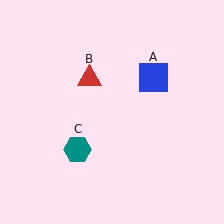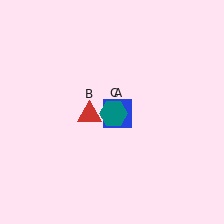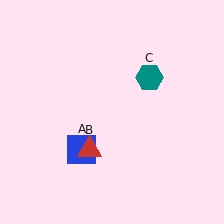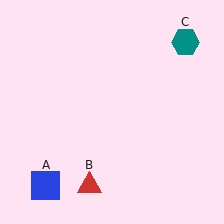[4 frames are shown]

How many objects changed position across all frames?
3 objects changed position: blue square (object A), red triangle (object B), teal hexagon (object C).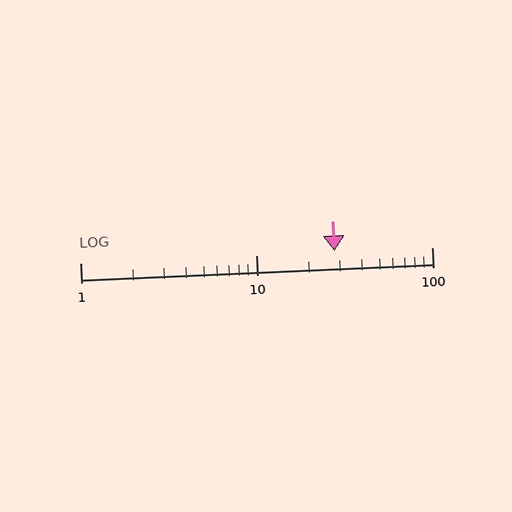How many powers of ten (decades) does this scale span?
The scale spans 2 decades, from 1 to 100.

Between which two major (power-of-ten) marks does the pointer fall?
The pointer is between 10 and 100.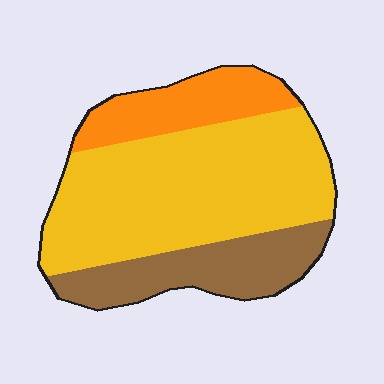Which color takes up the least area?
Orange, at roughly 20%.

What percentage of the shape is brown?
Brown covers about 25% of the shape.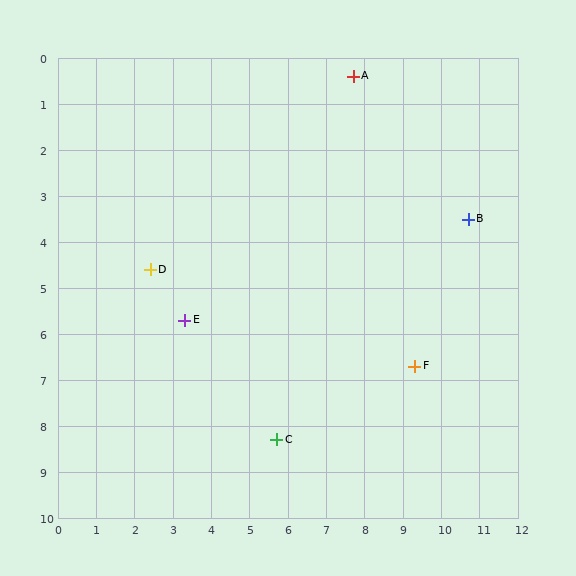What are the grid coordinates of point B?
Point B is at approximately (10.7, 3.5).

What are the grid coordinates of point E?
Point E is at approximately (3.3, 5.7).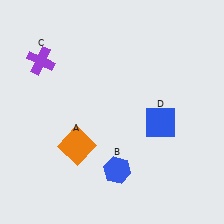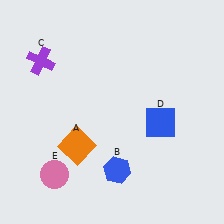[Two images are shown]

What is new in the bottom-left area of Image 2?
A pink circle (E) was added in the bottom-left area of Image 2.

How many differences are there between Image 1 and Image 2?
There is 1 difference between the two images.